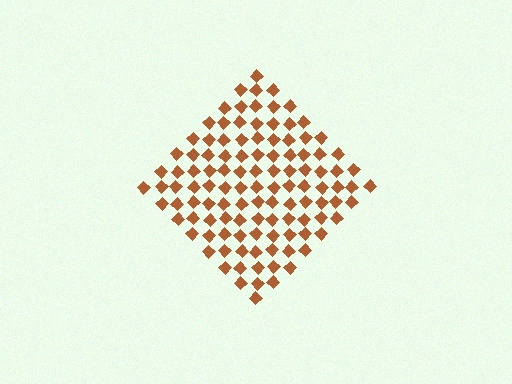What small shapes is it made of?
It is made of small diamonds.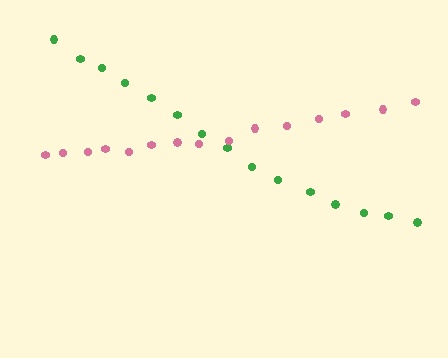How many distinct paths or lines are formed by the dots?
There are 2 distinct paths.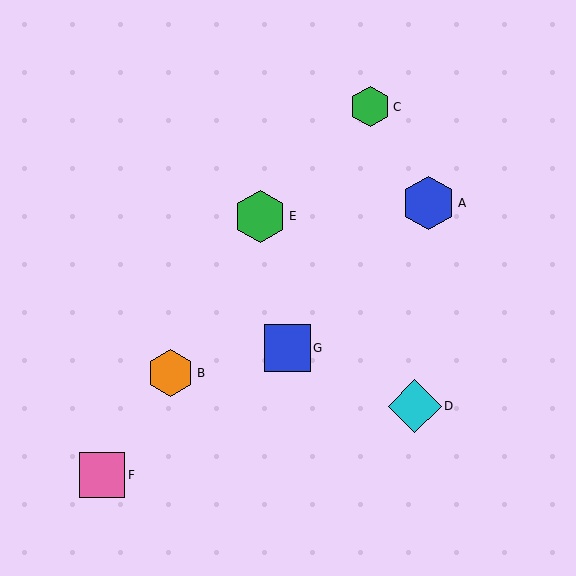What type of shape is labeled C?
Shape C is a green hexagon.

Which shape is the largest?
The cyan diamond (labeled D) is the largest.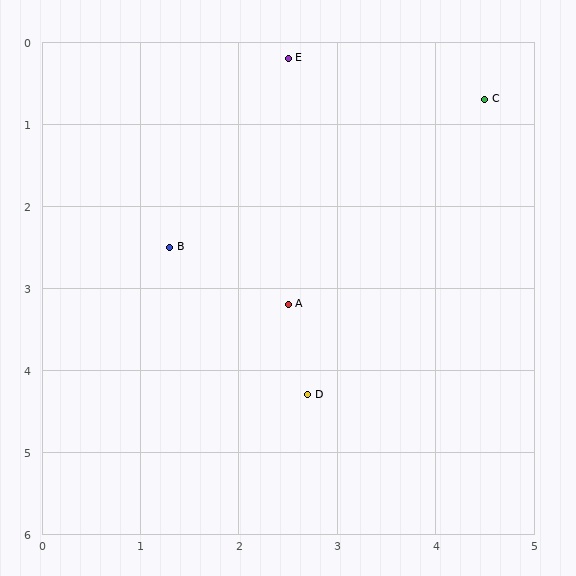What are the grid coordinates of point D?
Point D is at approximately (2.7, 4.3).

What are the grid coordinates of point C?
Point C is at approximately (4.5, 0.7).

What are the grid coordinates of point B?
Point B is at approximately (1.3, 2.5).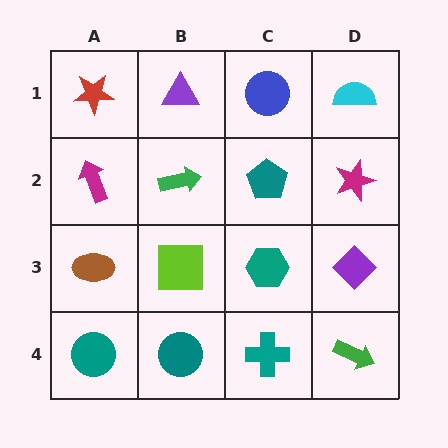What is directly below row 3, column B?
A teal circle.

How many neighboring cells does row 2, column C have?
4.